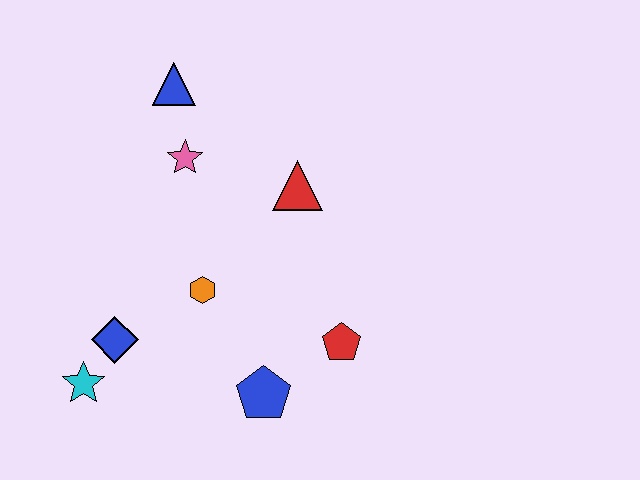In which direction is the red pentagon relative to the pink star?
The red pentagon is below the pink star.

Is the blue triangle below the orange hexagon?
No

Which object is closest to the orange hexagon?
The blue diamond is closest to the orange hexagon.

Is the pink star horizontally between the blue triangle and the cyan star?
No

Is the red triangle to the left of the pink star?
No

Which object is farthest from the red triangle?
The cyan star is farthest from the red triangle.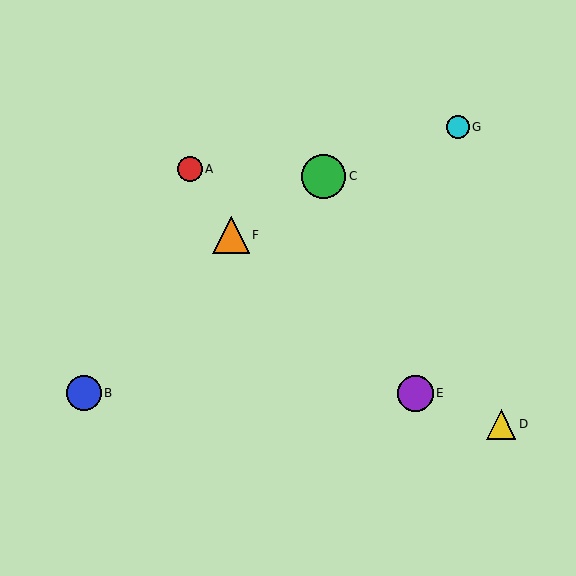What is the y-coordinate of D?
Object D is at y≈425.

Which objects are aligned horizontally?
Objects B, E are aligned horizontally.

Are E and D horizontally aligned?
No, E is at y≈393 and D is at y≈425.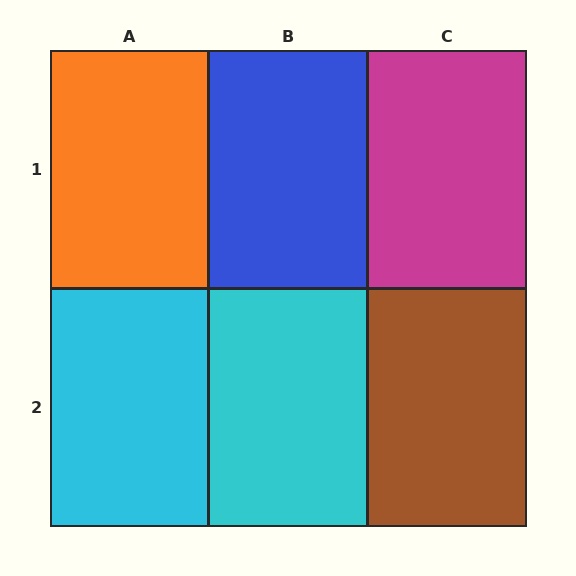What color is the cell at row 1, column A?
Orange.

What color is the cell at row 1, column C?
Magenta.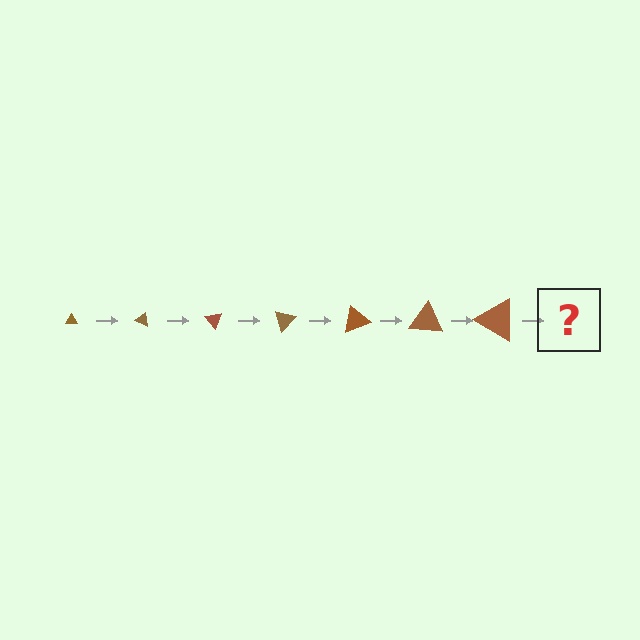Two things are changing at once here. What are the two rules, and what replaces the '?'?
The two rules are that the triangle grows larger each step and it rotates 25 degrees each step. The '?' should be a triangle, larger than the previous one and rotated 175 degrees from the start.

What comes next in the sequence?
The next element should be a triangle, larger than the previous one and rotated 175 degrees from the start.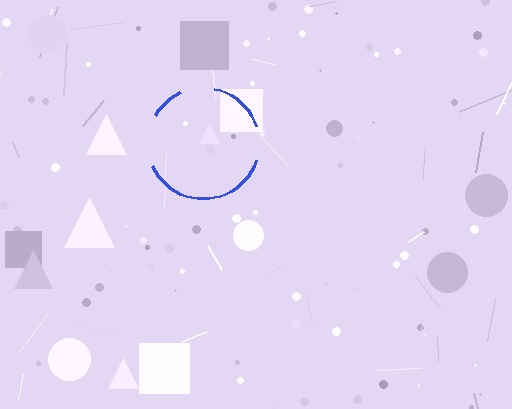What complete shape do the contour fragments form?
The contour fragments form a circle.